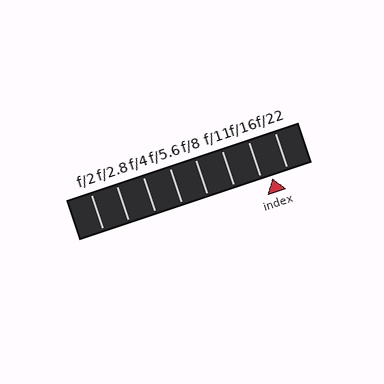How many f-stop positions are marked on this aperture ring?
There are 8 f-stop positions marked.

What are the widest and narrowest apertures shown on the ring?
The widest aperture shown is f/2 and the narrowest is f/22.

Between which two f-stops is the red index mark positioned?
The index mark is between f/16 and f/22.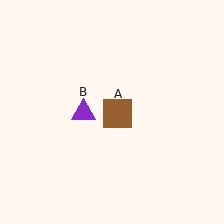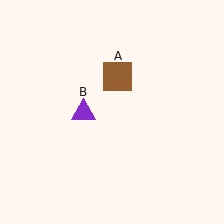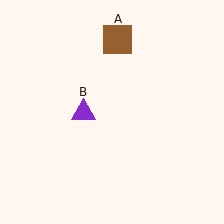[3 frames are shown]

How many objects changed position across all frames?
1 object changed position: brown square (object A).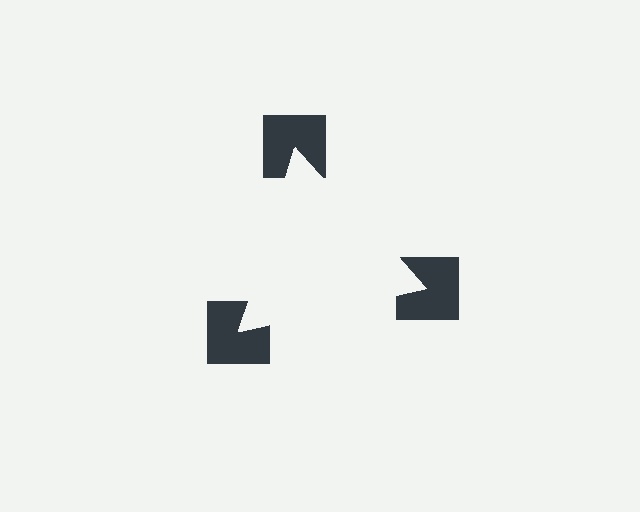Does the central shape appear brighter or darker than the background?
It typically appears slightly brighter than the background, even though no actual brightness change is drawn.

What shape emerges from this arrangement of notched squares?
An illusory triangle — its edges are inferred from the aligned wedge cuts in the notched squares, not physically drawn.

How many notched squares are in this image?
There are 3 — one at each vertex of the illusory triangle.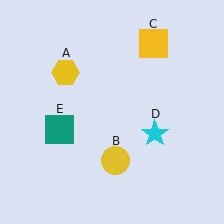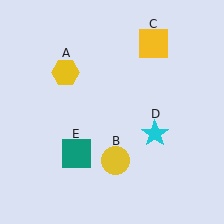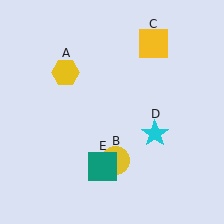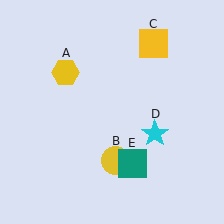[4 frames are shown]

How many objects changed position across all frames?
1 object changed position: teal square (object E).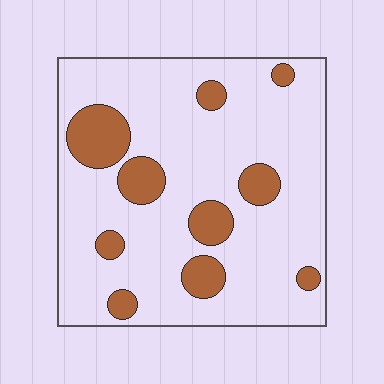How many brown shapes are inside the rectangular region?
10.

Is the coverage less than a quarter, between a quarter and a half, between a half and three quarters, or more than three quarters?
Less than a quarter.